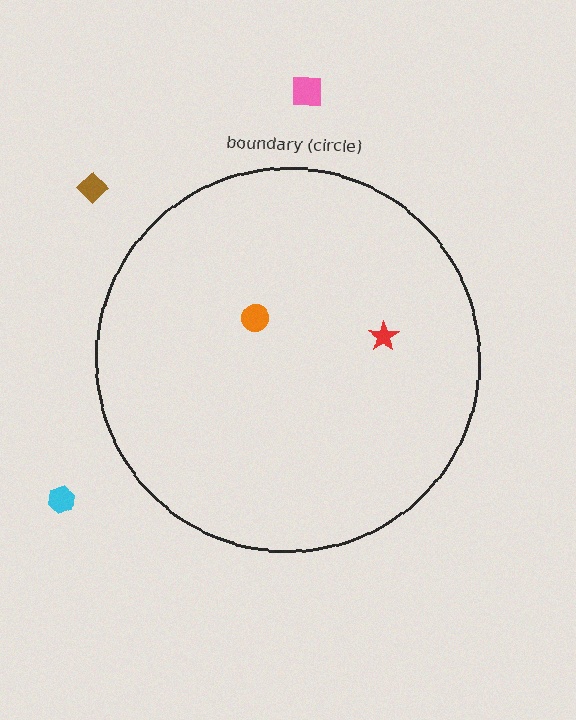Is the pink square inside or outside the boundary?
Outside.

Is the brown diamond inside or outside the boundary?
Outside.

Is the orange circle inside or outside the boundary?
Inside.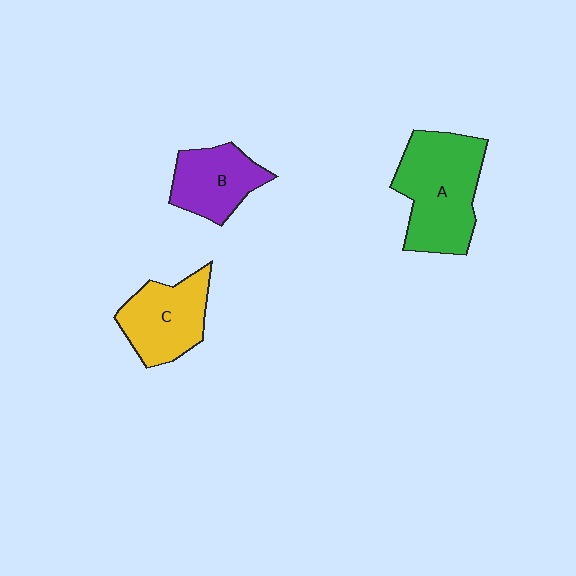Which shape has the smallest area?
Shape B (purple).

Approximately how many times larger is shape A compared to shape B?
Approximately 1.6 times.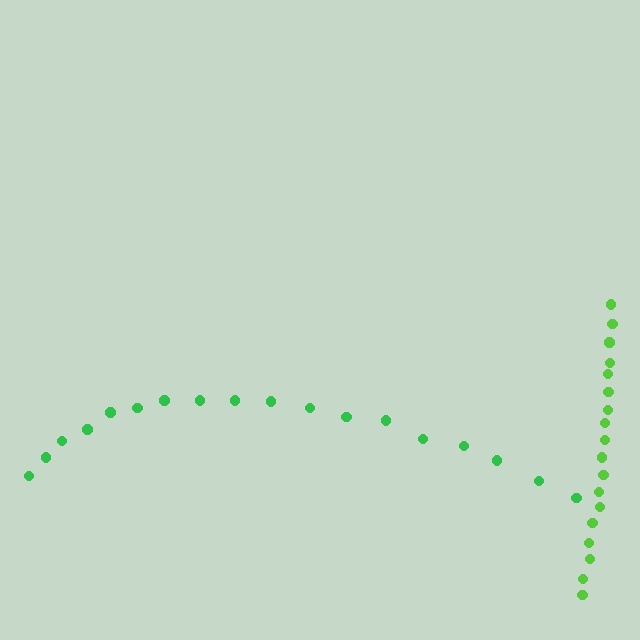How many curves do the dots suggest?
There are 2 distinct paths.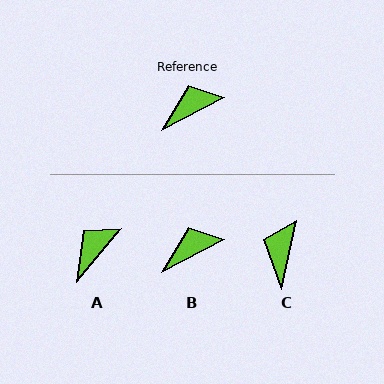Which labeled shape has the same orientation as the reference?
B.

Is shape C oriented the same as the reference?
No, it is off by about 50 degrees.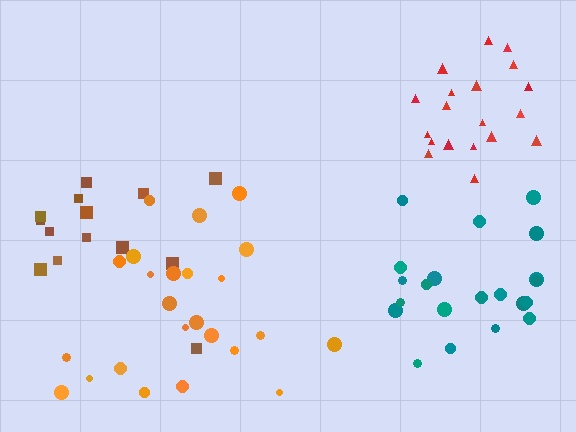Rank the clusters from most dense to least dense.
red, teal, orange, brown.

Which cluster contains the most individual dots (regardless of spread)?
Orange (24).